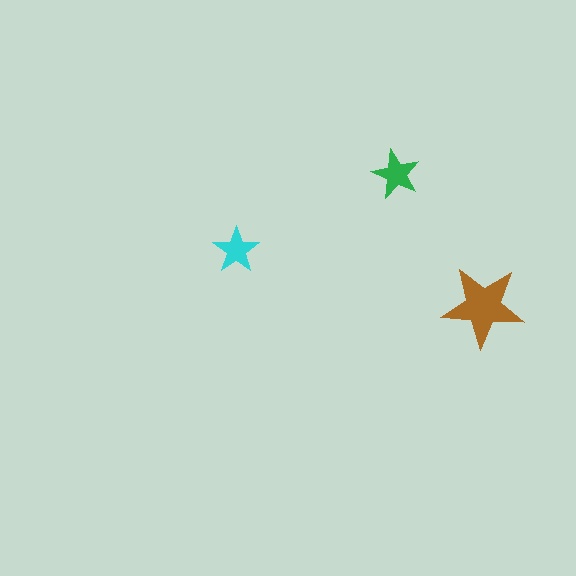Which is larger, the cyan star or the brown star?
The brown one.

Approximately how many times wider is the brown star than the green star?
About 1.5 times wider.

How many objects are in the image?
There are 3 objects in the image.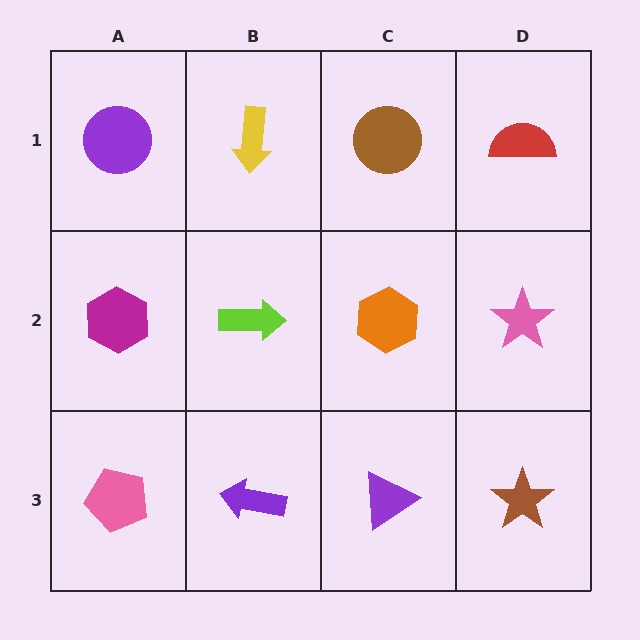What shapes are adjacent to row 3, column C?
An orange hexagon (row 2, column C), a purple arrow (row 3, column B), a brown star (row 3, column D).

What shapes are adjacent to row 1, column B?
A lime arrow (row 2, column B), a purple circle (row 1, column A), a brown circle (row 1, column C).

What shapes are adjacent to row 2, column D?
A red semicircle (row 1, column D), a brown star (row 3, column D), an orange hexagon (row 2, column C).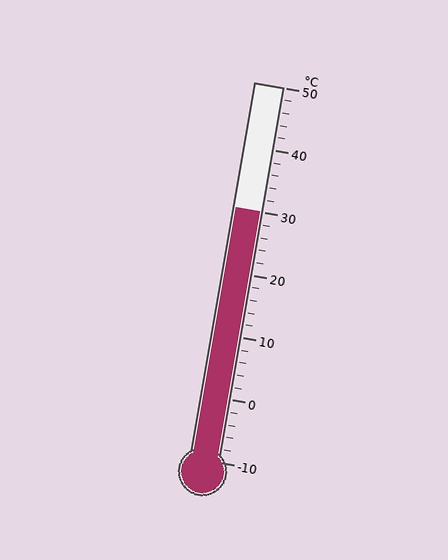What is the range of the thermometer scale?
The thermometer scale ranges from -10°C to 50°C.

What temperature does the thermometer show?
The thermometer shows approximately 30°C.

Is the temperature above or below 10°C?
The temperature is above 10°C.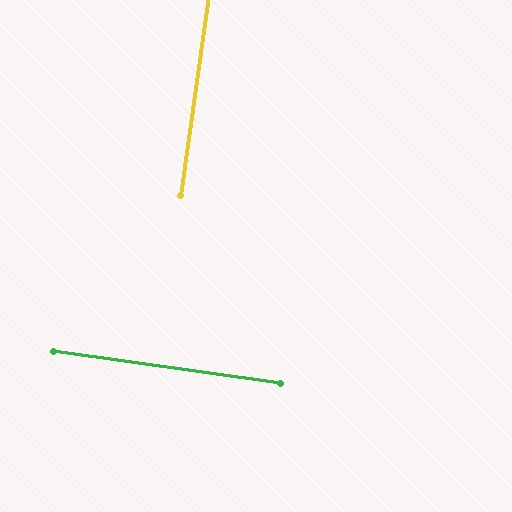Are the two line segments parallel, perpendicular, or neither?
Perpendicular — they meet at approximately 90°.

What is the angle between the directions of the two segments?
Approximately 90 degrees.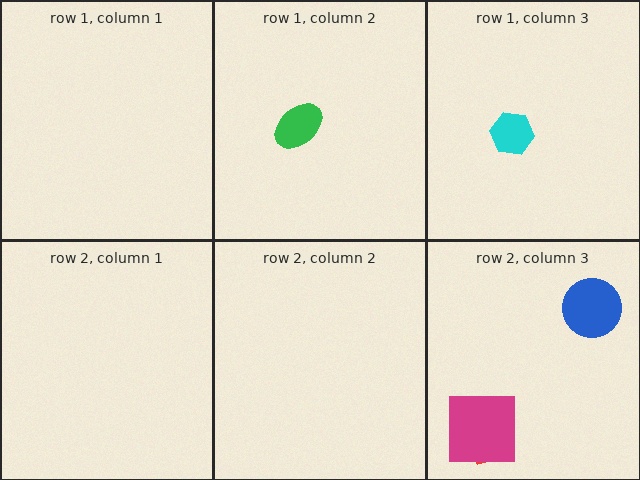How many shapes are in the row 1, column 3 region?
1.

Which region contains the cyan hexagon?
The row 1, column 3 region.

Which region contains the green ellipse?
The row 1, column 2 region.